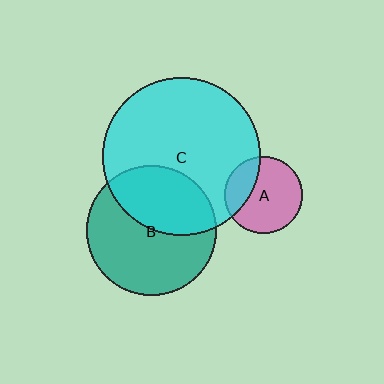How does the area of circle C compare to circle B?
Approximately 1.5 times.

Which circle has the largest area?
Circle C (cyan).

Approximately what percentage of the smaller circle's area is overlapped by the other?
Approximately 25%.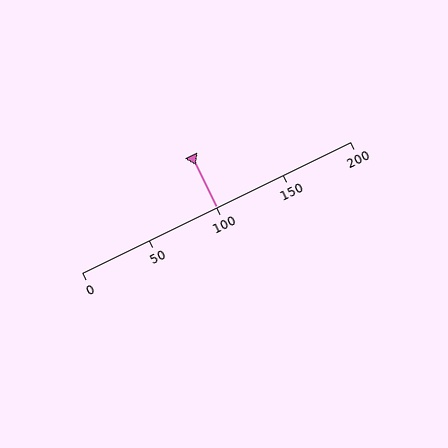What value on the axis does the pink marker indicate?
The marker indicates approximately 100.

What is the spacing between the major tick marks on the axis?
The major ticks are spaced 50 apart.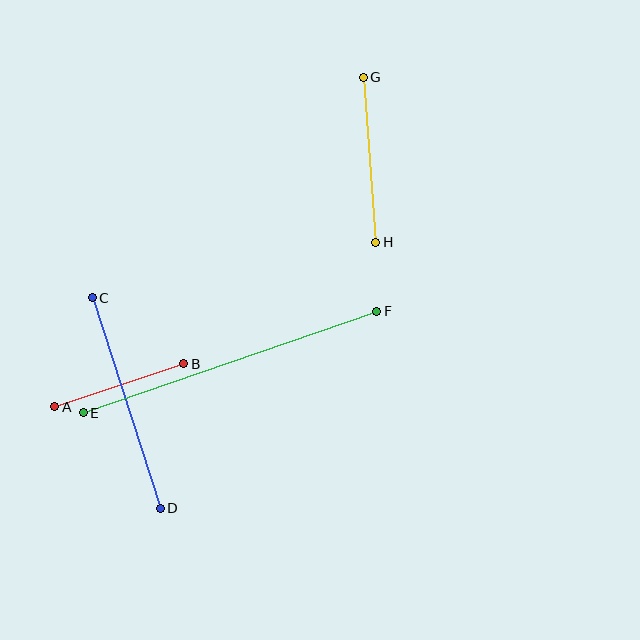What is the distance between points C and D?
The distance is approximately 221 pixels.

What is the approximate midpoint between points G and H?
The midpoint is at approximately (369, 160) pixels.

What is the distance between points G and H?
The distance is approximately 165 pixels.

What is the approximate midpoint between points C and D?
The midpoint is at approximately (126, 403) pixels.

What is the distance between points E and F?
The distance is approximately 311 pixels.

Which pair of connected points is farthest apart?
Points E and F are farthest apart.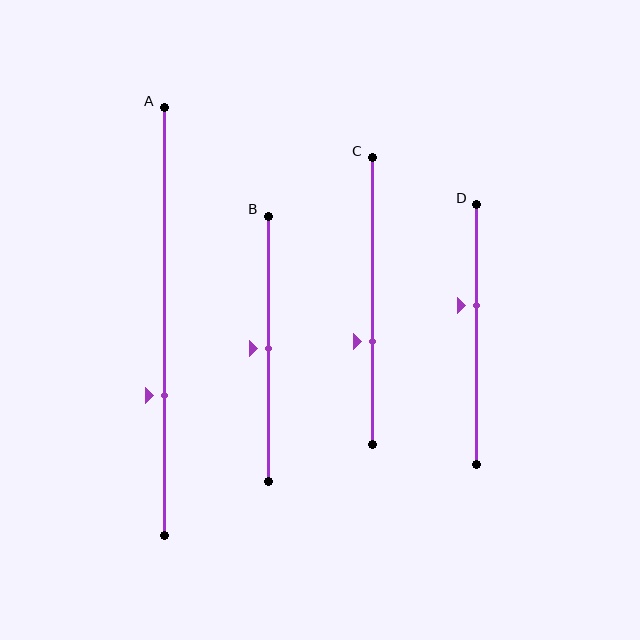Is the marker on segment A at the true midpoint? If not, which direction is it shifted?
No, the marker on segment A is shifted downward by about 17% of the segment length.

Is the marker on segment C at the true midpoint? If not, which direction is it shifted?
No, the marker on segment C is shifted downward by about 14% of the segment length.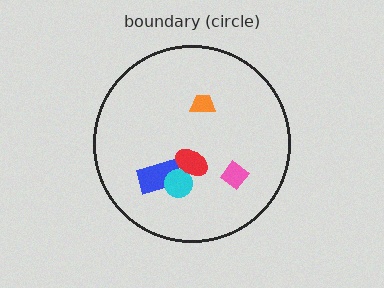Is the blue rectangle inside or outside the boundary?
Inside.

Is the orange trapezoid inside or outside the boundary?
Inside.